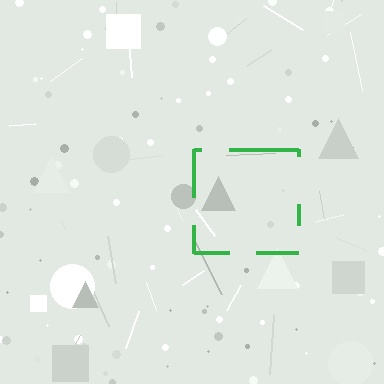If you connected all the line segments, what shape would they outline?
They would outline a square.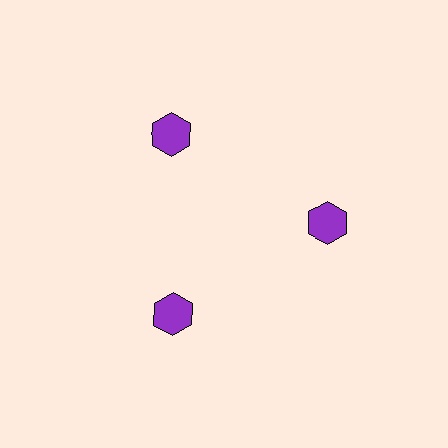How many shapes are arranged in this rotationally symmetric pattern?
There are 3 shapes, arranged in 3 groups of 1.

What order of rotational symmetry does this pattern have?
This pattern has 3-fold rotational symmetry.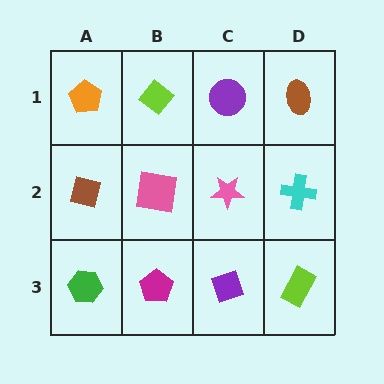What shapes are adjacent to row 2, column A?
An orange pentagon (row 1, column A), a green hexagon (row 3, column A), a pink square (row 2, column B).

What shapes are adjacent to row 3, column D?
A cyan cross (row 2, column D), a purple diamond (row 3, column C).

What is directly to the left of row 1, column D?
A purple circle.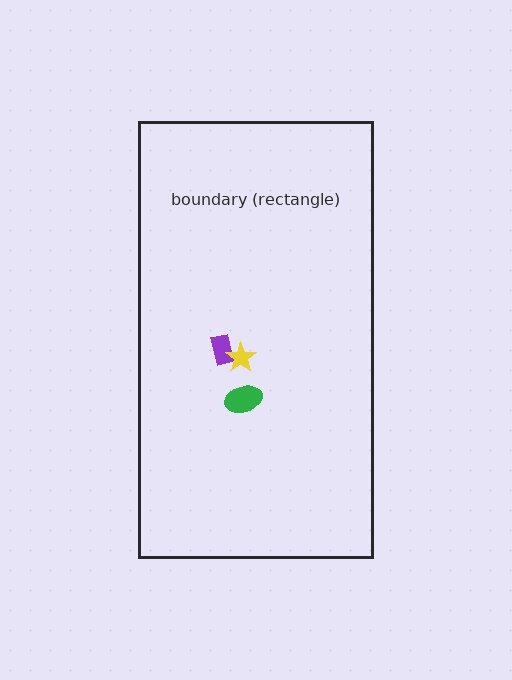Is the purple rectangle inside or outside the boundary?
Inside.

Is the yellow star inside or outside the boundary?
Inside.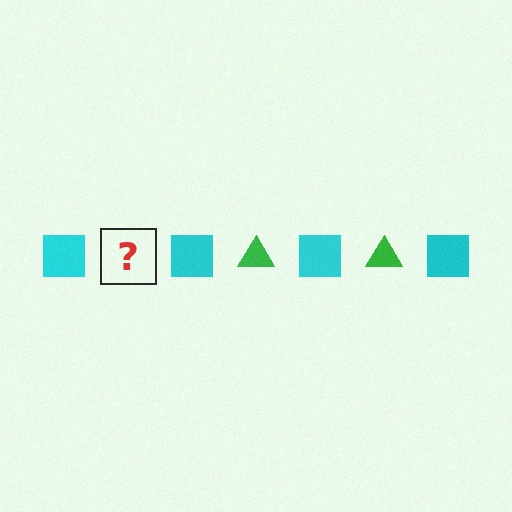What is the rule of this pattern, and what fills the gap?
The rule is that the pattern alternates between cyan square and green triangle. The gap should be filled with a green triangle.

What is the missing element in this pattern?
The missing element is a green triangle.